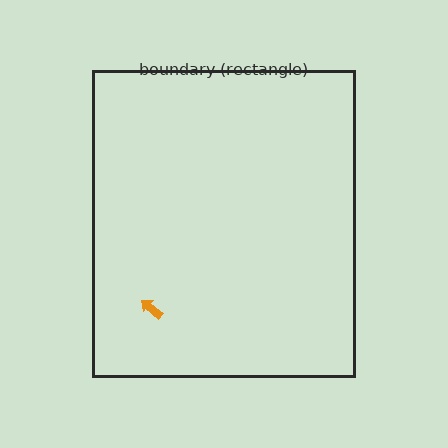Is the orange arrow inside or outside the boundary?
Inside.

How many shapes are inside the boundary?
1 inside, 0 outside.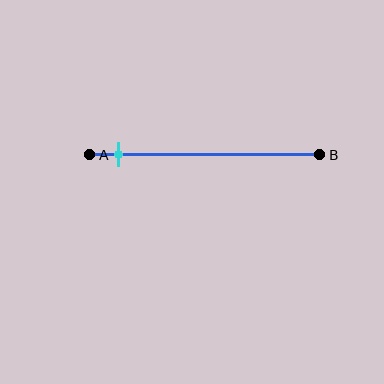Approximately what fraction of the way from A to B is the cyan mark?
The cyan mark is approximately 10% of the way from A to B.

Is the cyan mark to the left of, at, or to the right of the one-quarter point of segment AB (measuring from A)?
The cyan mark is to the left of the one-quarter point of segment AB.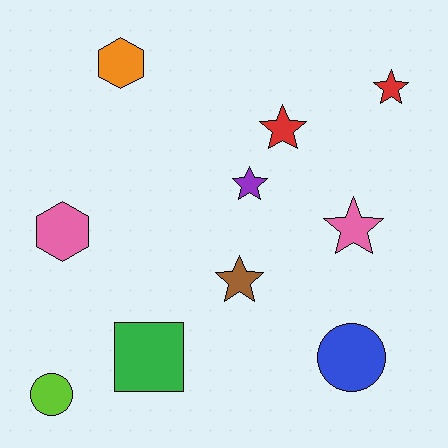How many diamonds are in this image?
There are no diamonds.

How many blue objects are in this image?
There is 1 blue object.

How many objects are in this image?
There are 10 objects.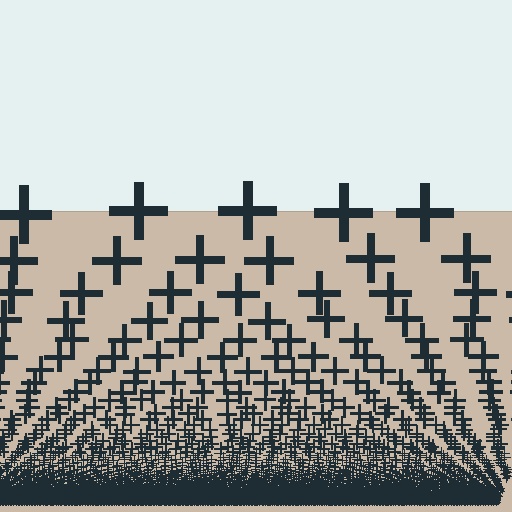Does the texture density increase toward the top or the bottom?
Density increases toward the bottom.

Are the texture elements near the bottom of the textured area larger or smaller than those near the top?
Smaller. The gradient is inverted — elements near the bottom are smaller and denser.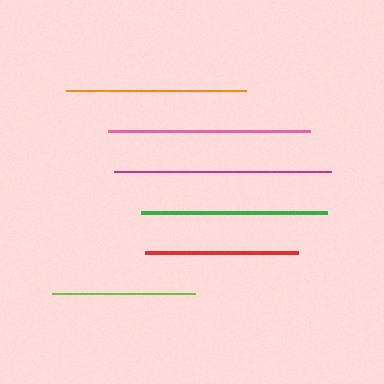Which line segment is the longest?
The magenta line is the longest at approximately 217 pixels.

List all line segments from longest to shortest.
From longest to shortest: magenta, pink, green, orange, red, lime.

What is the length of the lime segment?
The lime segment is approximately 143 pixels long.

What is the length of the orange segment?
The orange segment is approximately 180 pixels long.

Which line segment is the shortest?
The lime line is the shortest at approximately 143 pixels.